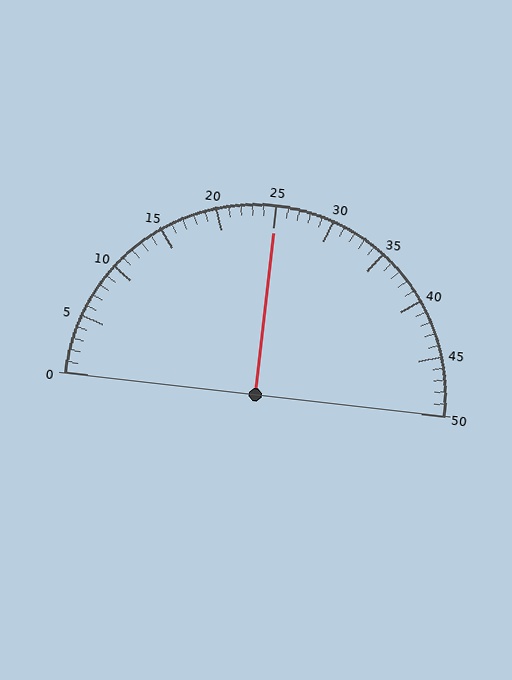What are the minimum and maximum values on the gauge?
The gauge ranges from 0 to 50.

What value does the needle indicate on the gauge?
The needle indicates approximately 25.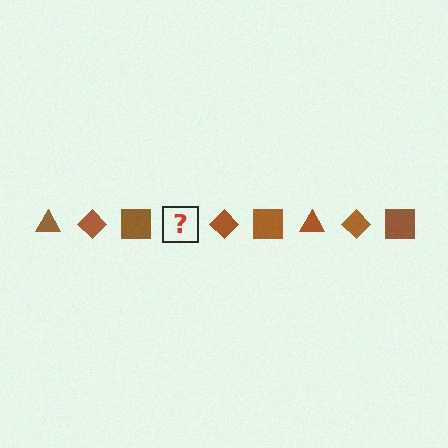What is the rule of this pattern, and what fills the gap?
The rule is that the pattern cycles through triangle, diamond, square shapes in brown. The gap should be filled with a brown triangle.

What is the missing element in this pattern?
The missing element is a brown triangle.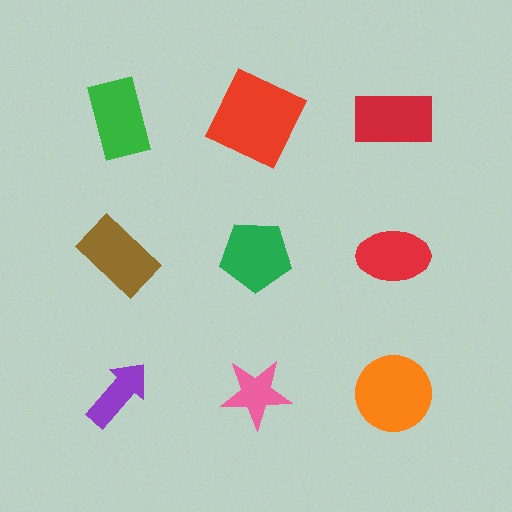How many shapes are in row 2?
3 shapes.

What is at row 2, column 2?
A green pentagon.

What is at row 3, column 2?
A pink star.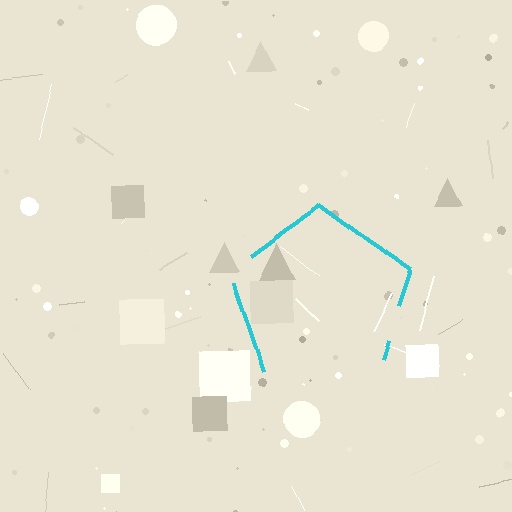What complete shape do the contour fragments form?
The contour fragments form a pentagon.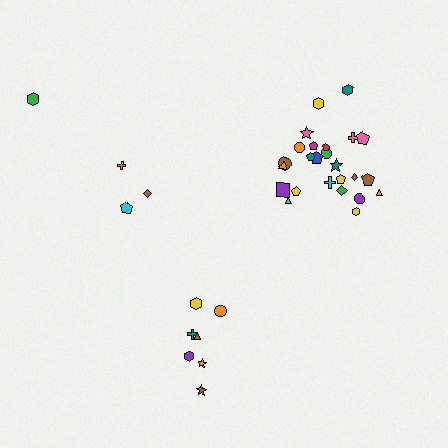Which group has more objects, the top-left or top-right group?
The top-right group.